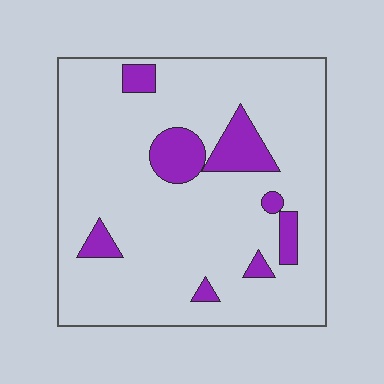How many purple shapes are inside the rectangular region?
8.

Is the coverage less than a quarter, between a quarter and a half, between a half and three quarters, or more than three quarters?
Less than a quarter.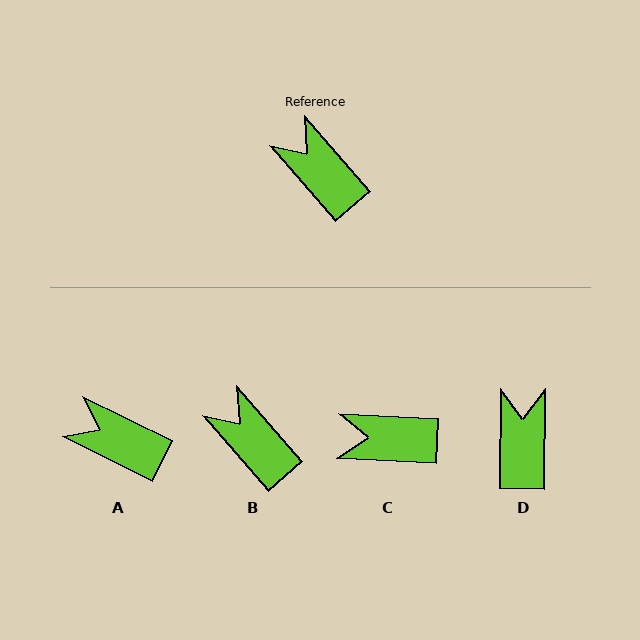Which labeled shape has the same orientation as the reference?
B.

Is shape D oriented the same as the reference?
No, it is off by about 42 degrees.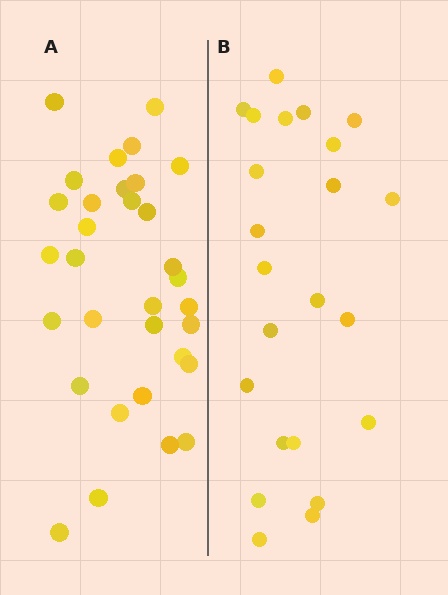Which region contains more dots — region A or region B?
Region A (the left region) has more dots.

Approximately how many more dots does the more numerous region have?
Region A has roughly 8 or so more dots than region B.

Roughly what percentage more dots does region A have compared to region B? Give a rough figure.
About 40% more.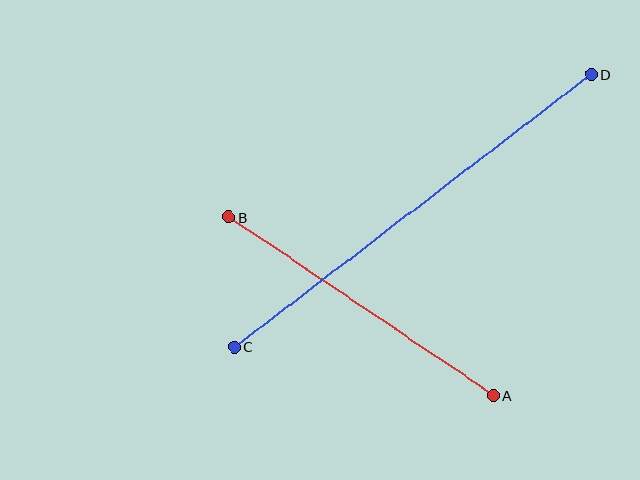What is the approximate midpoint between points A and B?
The midpoint is at approximately (361, 307) pixels.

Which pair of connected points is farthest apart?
Points C and D are farthest apart.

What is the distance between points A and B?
The distance is approximately 319 pixels.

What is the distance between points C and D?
The distance is approximately 449 pixels.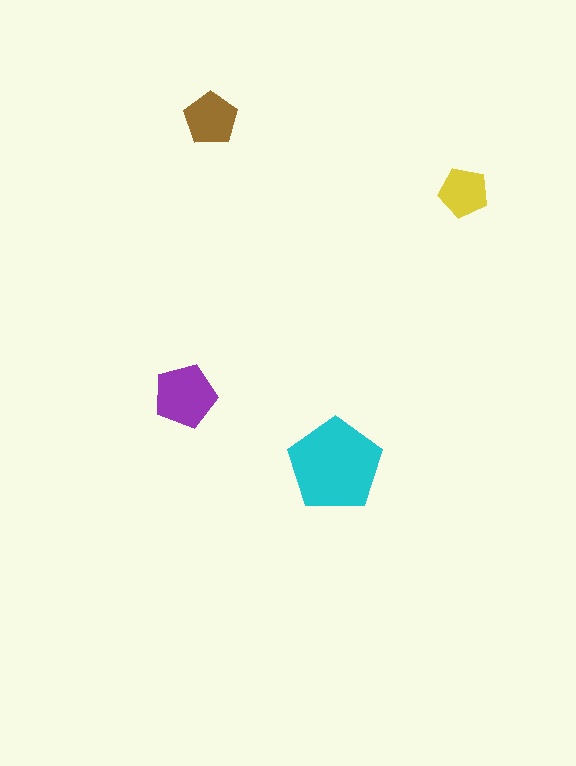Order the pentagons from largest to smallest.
the cyan one, the purple one, the brown one, the yellow one.